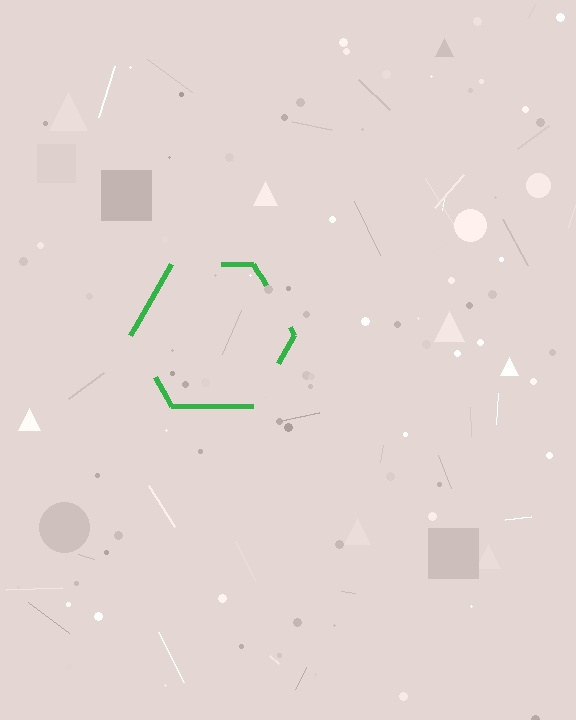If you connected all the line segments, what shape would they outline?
They would outline a hexagon.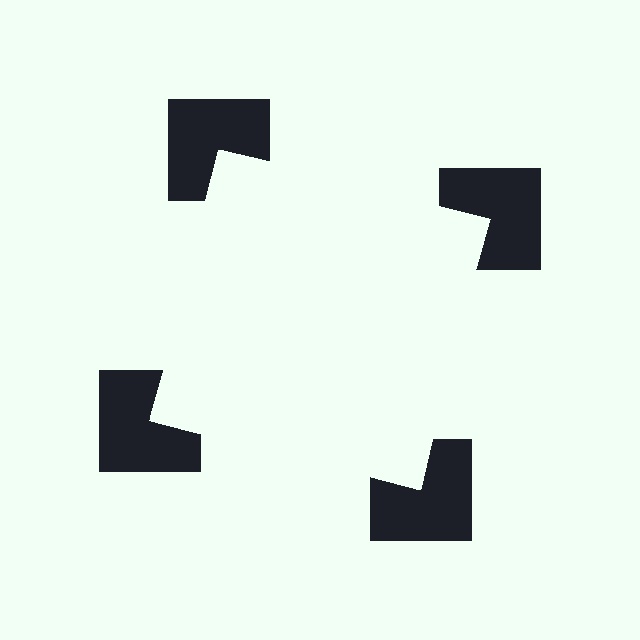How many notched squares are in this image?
There are 4 — one at each vertex of the illusory square.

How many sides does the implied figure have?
4 sides.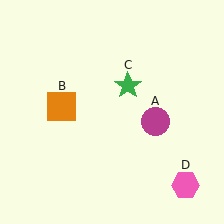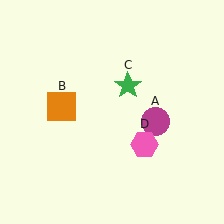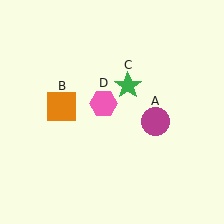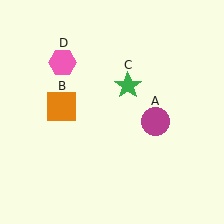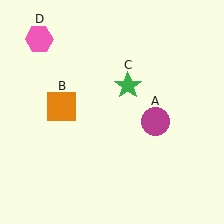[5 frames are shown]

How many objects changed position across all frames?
1 object changed position: pink hexagon (object D).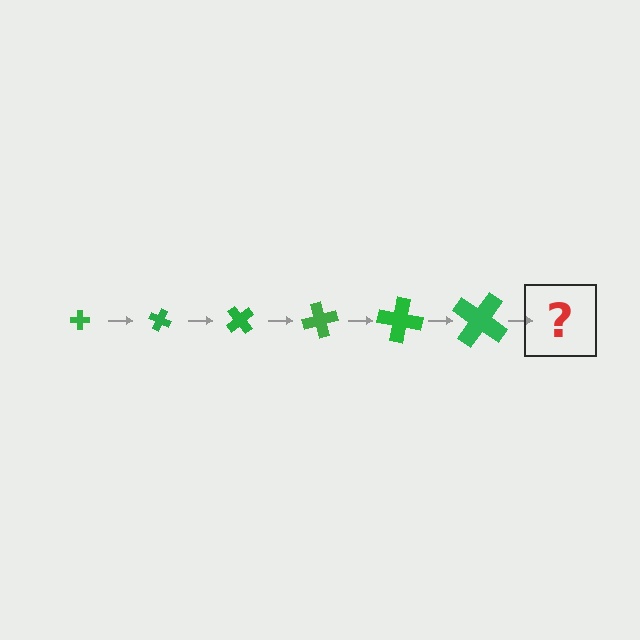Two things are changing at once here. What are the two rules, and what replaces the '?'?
The two rules are that the cross grows larger each step and it rotates 25 degrees each step. The '?' should be a cross, larger than the previous one and rotated 150 degrees from the start.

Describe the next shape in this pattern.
It should be a cross, larger than the previous one and rotated 150 degrees from the start.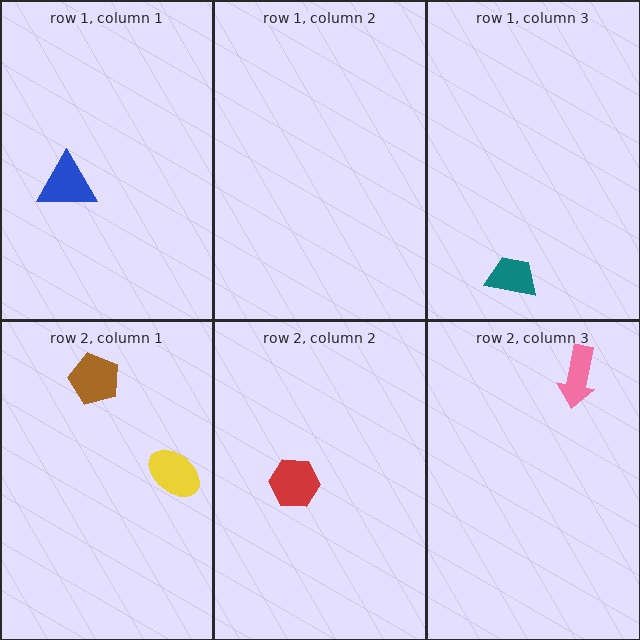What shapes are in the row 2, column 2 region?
The red hexagon.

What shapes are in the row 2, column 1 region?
The yellow ellipse, the brown pentagon.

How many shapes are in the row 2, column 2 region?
1.